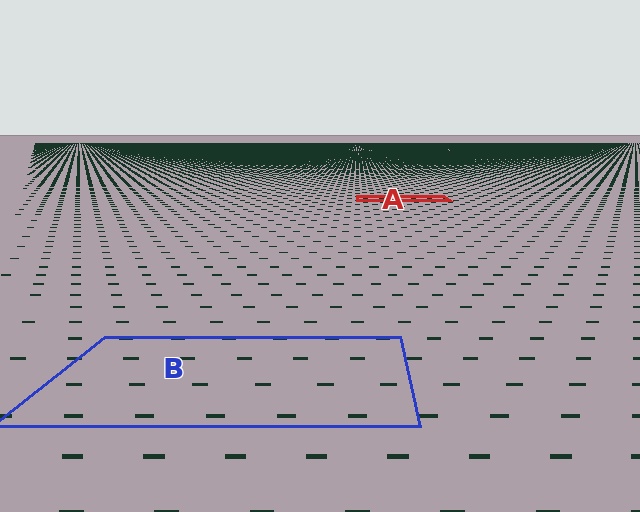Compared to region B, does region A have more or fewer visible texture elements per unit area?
Region A has more texture elements per unit area — they are packed more densely because it is farther away.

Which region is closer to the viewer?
Region B is closer. The texture elements there are larger and more spread out.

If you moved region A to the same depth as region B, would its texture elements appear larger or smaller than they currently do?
They would appear larger. At a closer depth, the same texture elements are projected at a bigger on-screen size.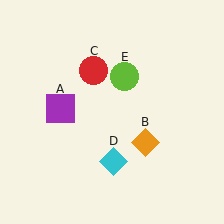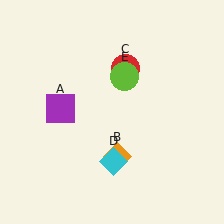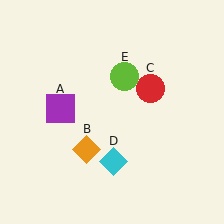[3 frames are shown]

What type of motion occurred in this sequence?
The orange diamond (object B), red circle (object C) rotated clockwise around the center of the scene.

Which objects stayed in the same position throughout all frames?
Purple square (object A) and cyan diamond (object D) and lime circle (object E) remained stationary.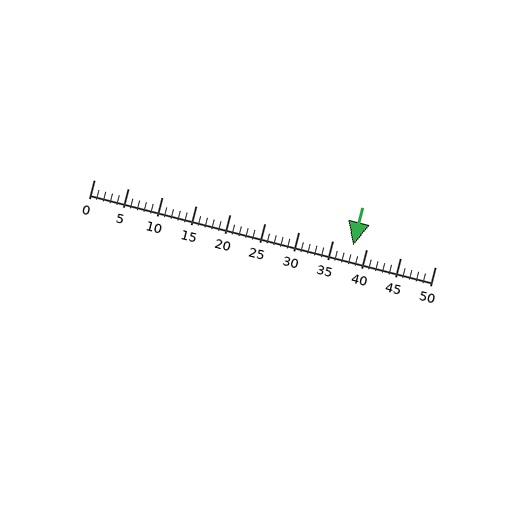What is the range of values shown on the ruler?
The ruler shows values from 0 to 50.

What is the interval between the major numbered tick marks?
The major tick marks are spaced 5 units apart.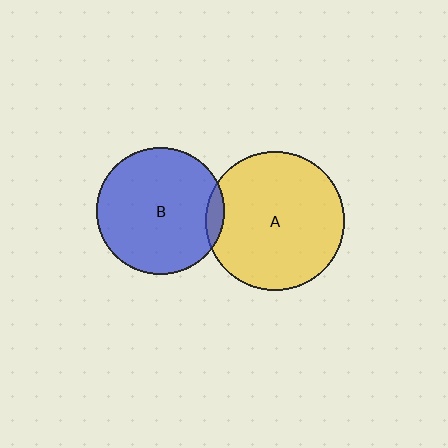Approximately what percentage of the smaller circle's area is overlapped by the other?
Approximately 5%.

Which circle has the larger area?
Circle A (yellow).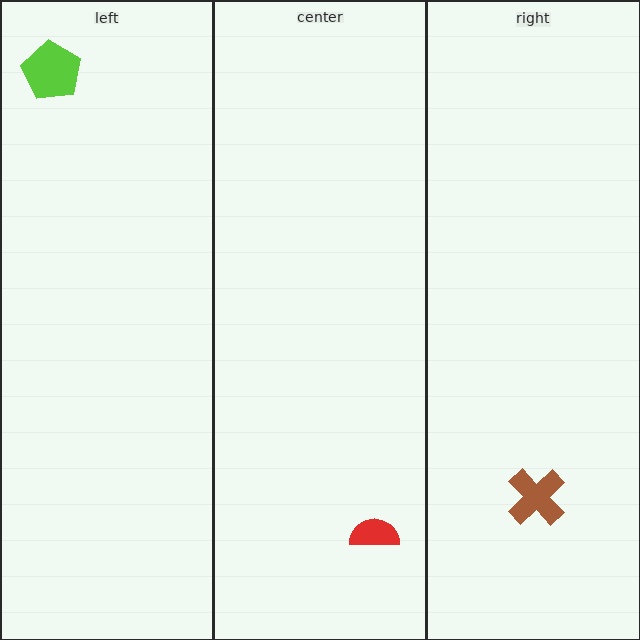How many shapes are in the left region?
1.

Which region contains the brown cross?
The right region.